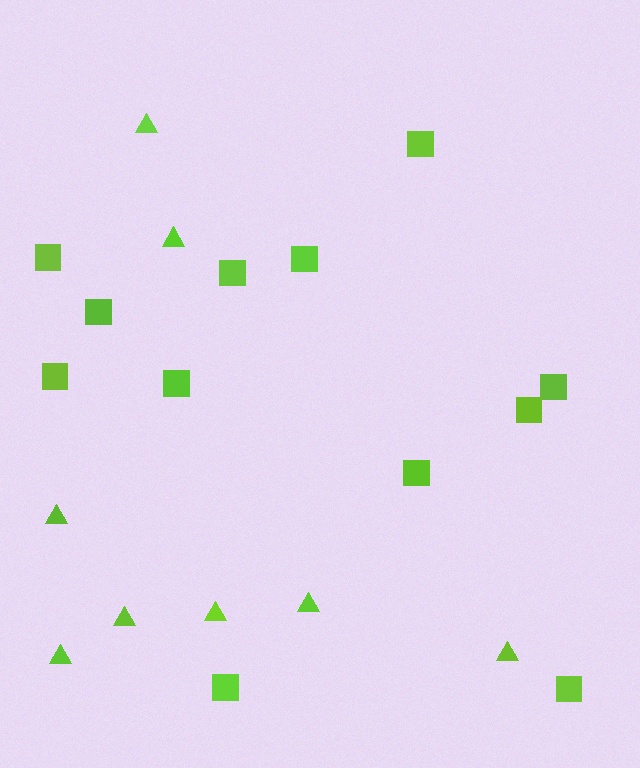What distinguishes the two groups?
There are 2 groups: one group of squares (12) and one group of triangles (8).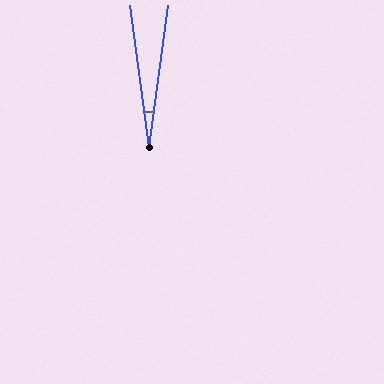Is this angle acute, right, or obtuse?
It is acute.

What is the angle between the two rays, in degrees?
Approximately 15 degrees.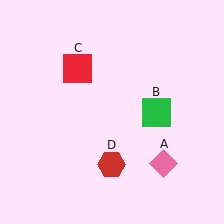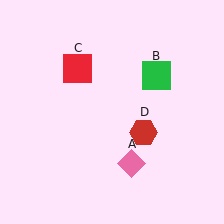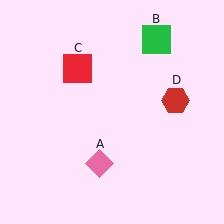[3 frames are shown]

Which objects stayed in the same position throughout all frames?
Red square (object C) remained stationary.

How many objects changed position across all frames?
3 objects changed position: pink diamond (object A), green square (object B), red hexagon (object D).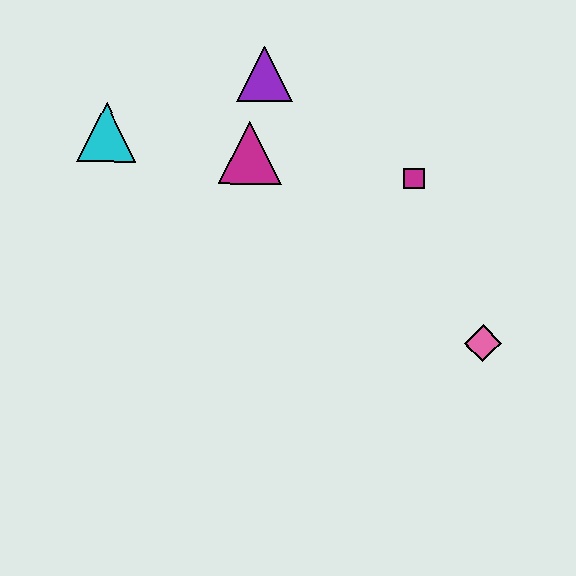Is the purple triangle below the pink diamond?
No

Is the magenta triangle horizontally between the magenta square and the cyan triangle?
Yes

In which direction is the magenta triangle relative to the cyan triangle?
The magenta triangle is to the right of the cyan triangle.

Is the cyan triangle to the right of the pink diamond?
No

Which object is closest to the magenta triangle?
The purple triangle is closest to the magenta triangle.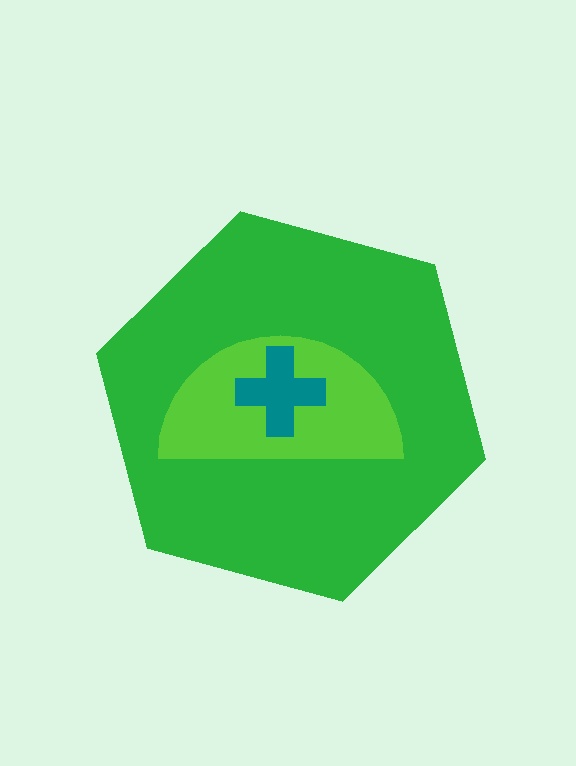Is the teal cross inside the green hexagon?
Yes.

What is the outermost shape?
The green hexagon.